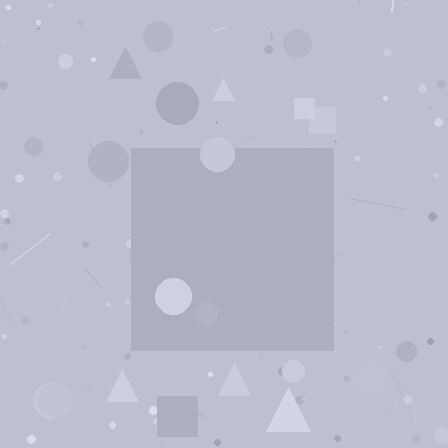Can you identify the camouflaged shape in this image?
The camouflaged shape is a square.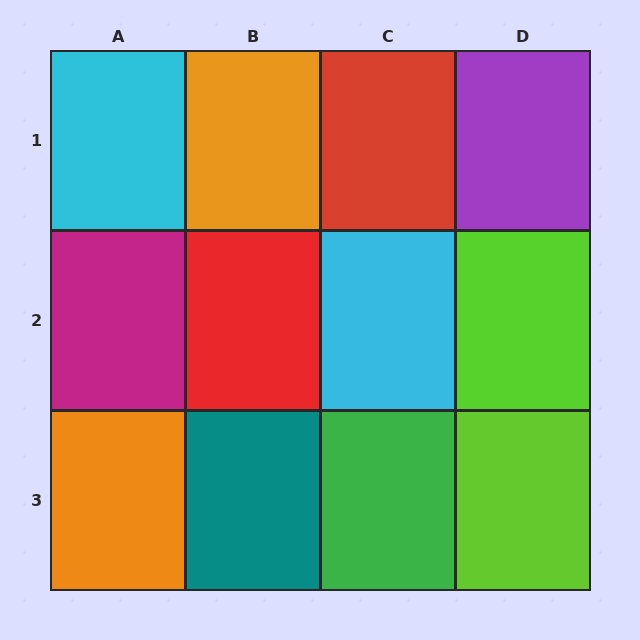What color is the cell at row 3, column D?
Lime.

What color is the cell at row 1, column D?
Purple.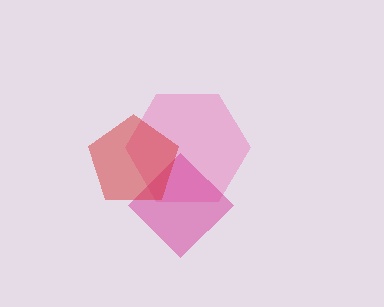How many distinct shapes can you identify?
There are 3 distinct shapes: a pink hexagon, a magenta diamond, a red pentagon.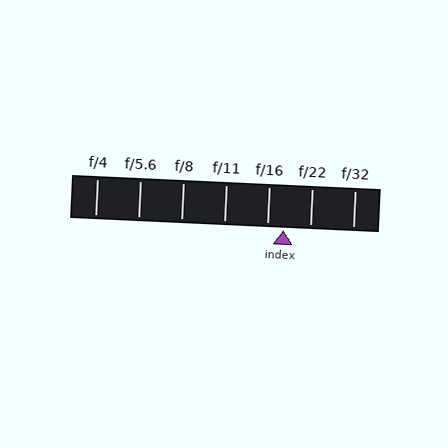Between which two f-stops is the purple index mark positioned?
The index mark is between f/16 and f/22.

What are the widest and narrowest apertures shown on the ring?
The widest aperture shown is f/4 and the narrowest is f/32.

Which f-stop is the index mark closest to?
The index mark is closest to f/16.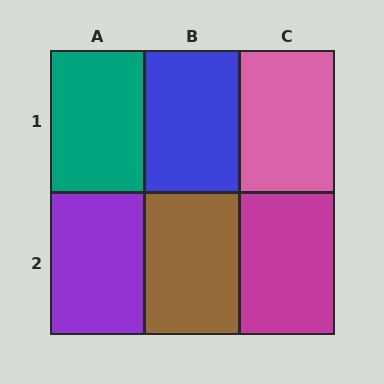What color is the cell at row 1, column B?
Blue.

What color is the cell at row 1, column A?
Teal.